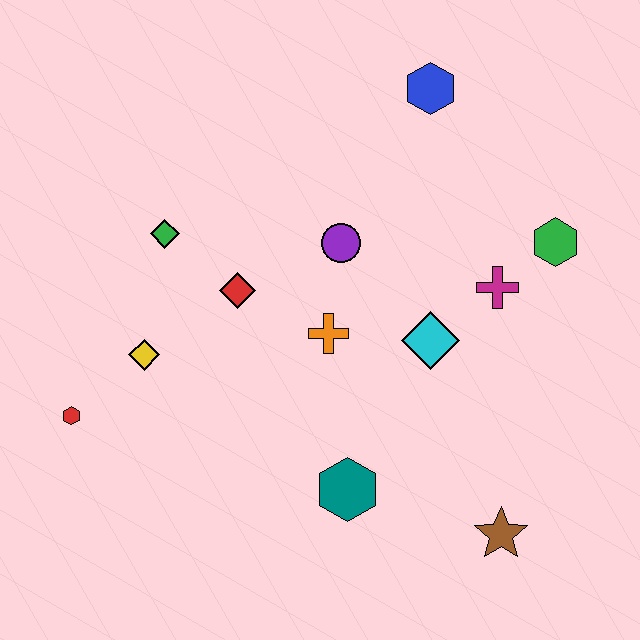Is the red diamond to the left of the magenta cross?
Yes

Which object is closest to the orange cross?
The purple circle is closest to the orange cross.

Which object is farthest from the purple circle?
The brown star is farthest from the purple circle.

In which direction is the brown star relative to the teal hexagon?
The brown star is to the right of the teal hexagon.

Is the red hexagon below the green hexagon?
Yes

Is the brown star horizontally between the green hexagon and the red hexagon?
Yes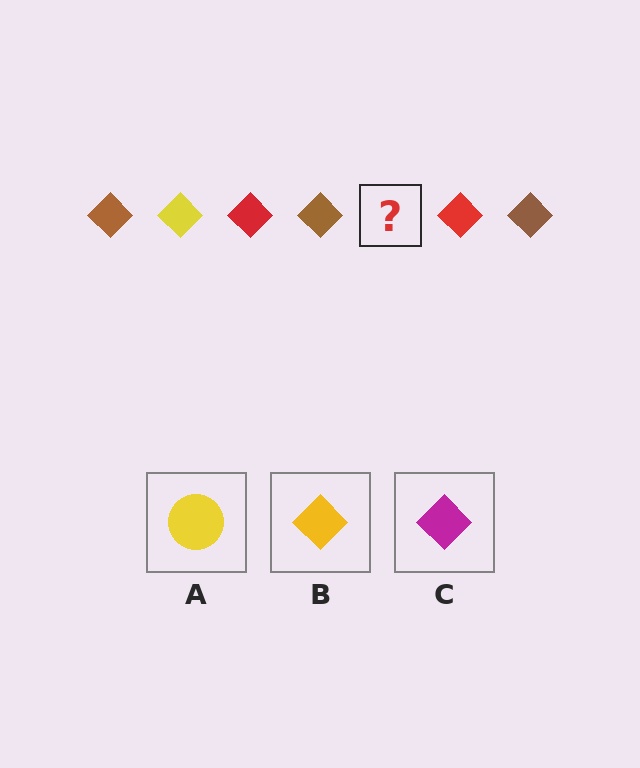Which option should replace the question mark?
Option B.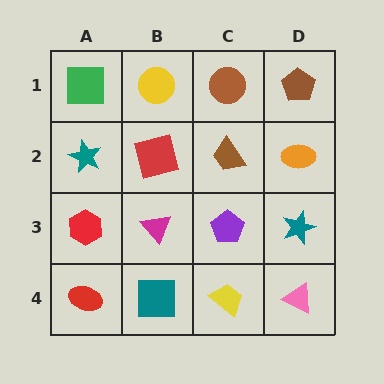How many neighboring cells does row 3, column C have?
4.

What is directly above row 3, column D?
An orange ellipse.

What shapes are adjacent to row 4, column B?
A magenta triangle (row 3, column B), a red ellipse (row 4, column A), a yellow trapezoid (row 4, column C).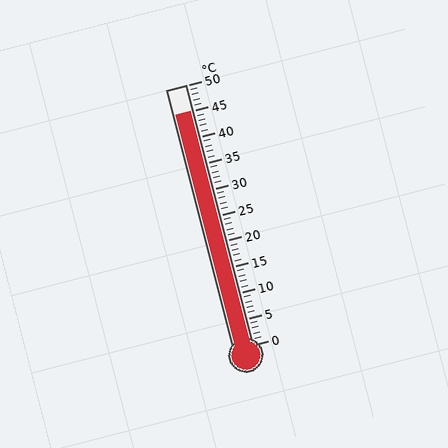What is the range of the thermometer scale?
The thermometer scale ranges from 0°C to 50°C.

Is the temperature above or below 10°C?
The temperature is above 10°C.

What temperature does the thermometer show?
The thermometer shows approximately 45°C.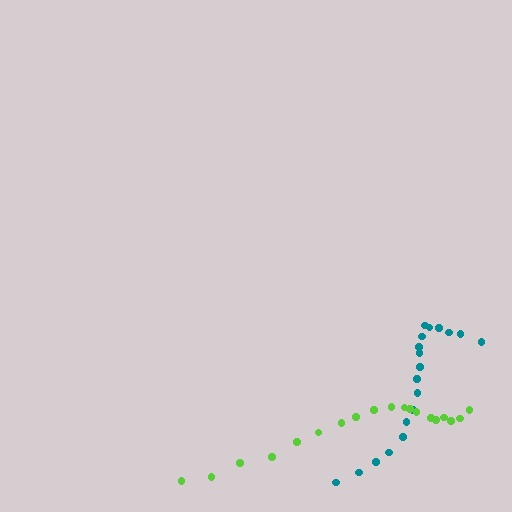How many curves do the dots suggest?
There are 2 distinct paths.